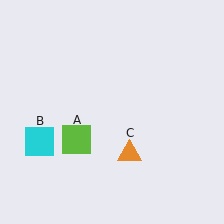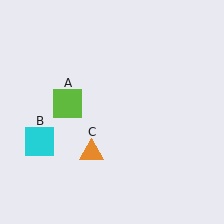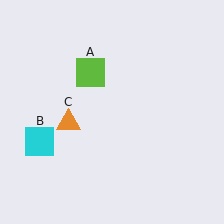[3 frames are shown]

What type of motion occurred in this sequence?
The lime square (object A), orange triangle (object C) rotated clockwise around the center of the scene.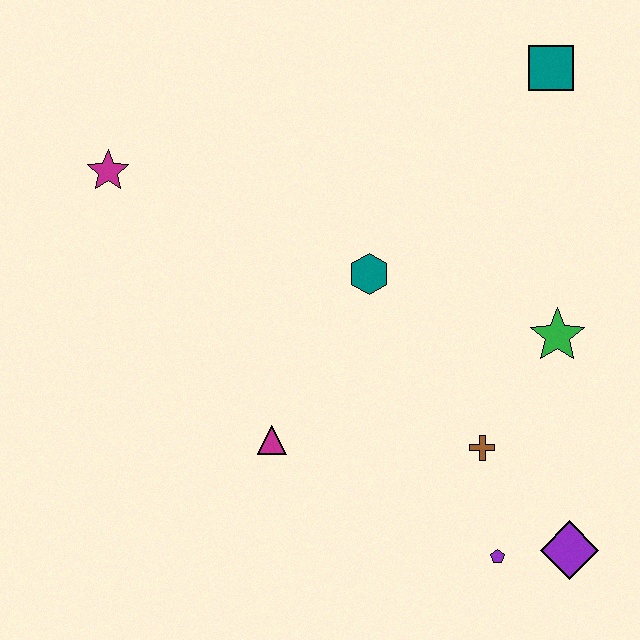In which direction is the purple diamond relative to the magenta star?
The purple diamond is to the right of the magenta star.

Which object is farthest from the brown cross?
The magenta star is farthest from the brown cross.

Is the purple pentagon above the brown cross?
No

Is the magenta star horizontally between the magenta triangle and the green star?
No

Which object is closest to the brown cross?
The purple pentagon is closest to the brown cross.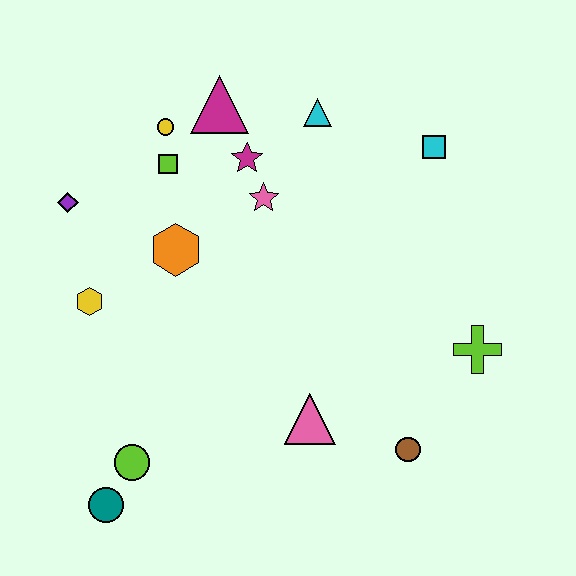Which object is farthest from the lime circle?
The cyan square is farthest from the lime circle.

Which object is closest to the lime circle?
The teal circle is closest to the lime circle.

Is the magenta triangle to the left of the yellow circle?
No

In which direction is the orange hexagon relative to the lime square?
The orange hexagon is below the lime square.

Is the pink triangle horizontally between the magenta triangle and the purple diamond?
No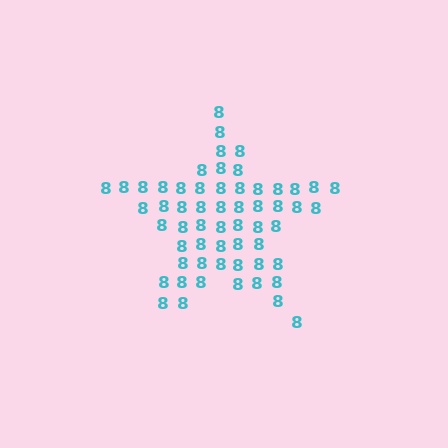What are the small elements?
The small elements are digit 8's.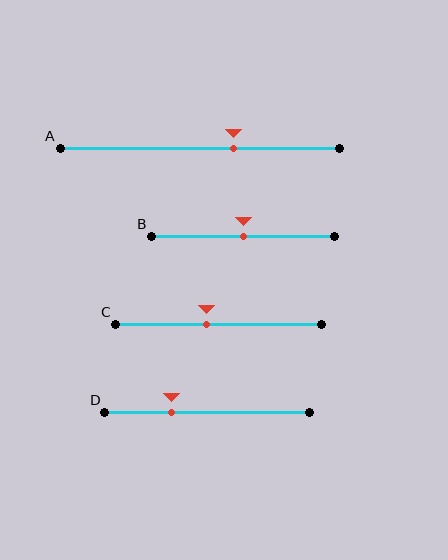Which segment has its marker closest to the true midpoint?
Segment B has its marker closest to the true midpoint.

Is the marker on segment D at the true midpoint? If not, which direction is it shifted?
No, the marker on segment D is shifted to the left by about 17% of the segment length.